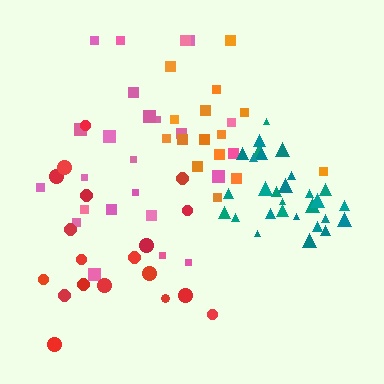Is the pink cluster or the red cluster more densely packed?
Red.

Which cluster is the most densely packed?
Teal.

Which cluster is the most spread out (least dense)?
Pink.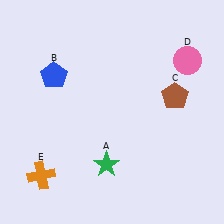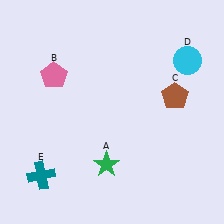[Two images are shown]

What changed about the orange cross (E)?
In Image 1, E is orange. In Image 2, it changed to teal.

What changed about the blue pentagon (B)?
In Image 1, B is blue. In Image 2, it changed to pink.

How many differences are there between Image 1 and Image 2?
There are 3 differences between the two images.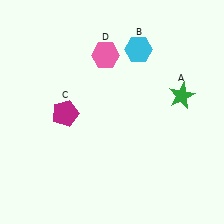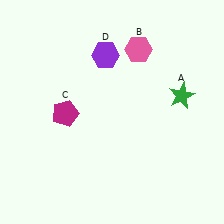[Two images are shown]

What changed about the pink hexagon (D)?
In Image 1, D is pink. In Image 2, it changed to purple.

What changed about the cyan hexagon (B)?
In Image 1, B is cyan. In Image 2, it changed to pink.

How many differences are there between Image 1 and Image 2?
There are 2 differences between the two images.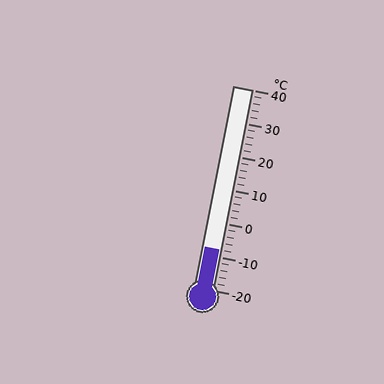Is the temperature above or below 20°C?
The temperature is below 20°C.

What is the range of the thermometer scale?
The thermometer scale ranges from -20°C to 40°C.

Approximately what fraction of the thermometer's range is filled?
The thermometer is filled to approximately 20% of its range.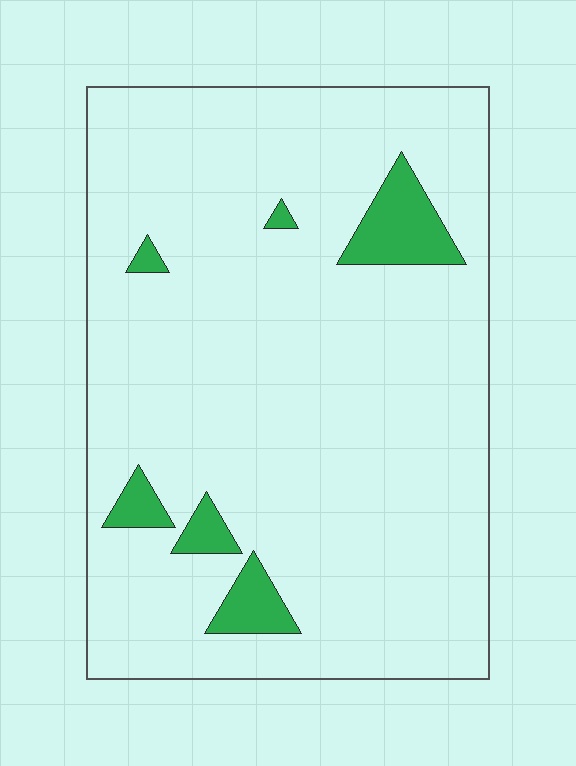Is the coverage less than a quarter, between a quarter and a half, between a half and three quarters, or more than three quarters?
Less than a quarter.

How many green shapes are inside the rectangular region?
6.